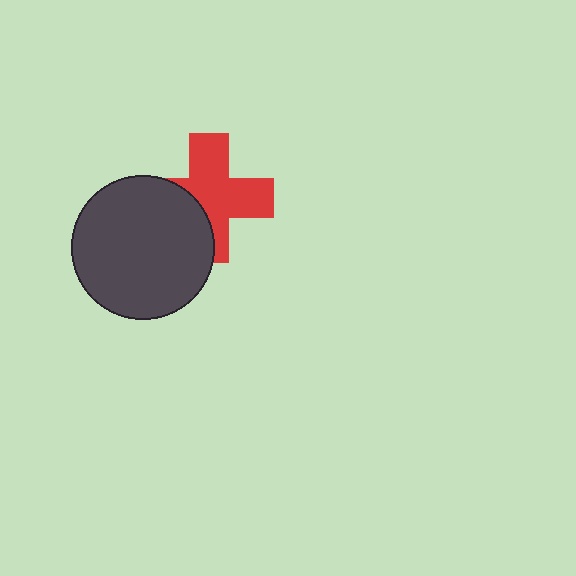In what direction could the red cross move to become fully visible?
The red cross could move right. That would shift it out from behind the dark gray circle entirely.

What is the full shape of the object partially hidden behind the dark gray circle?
The partially hidden object is a red cross.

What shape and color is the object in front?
The object in front is a dark gray circle.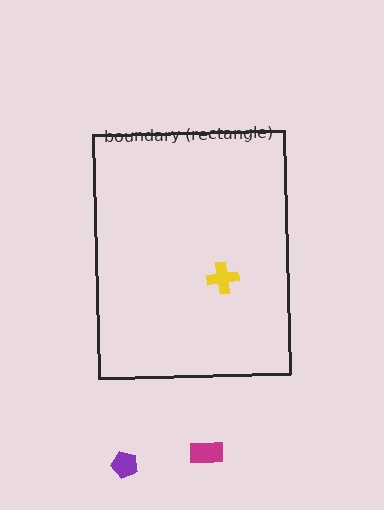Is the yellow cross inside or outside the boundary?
Inside.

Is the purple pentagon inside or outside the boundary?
Outside.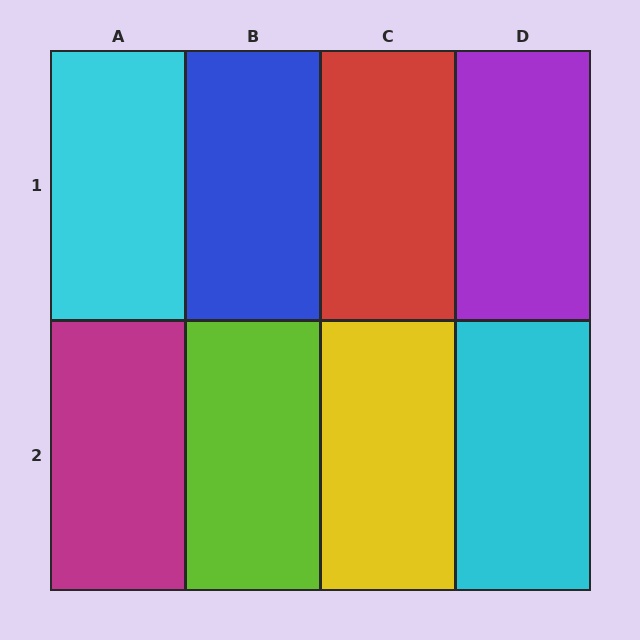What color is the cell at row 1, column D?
Purple.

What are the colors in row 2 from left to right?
Magenta, lime, yellow, cyan.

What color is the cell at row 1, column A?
Cyan.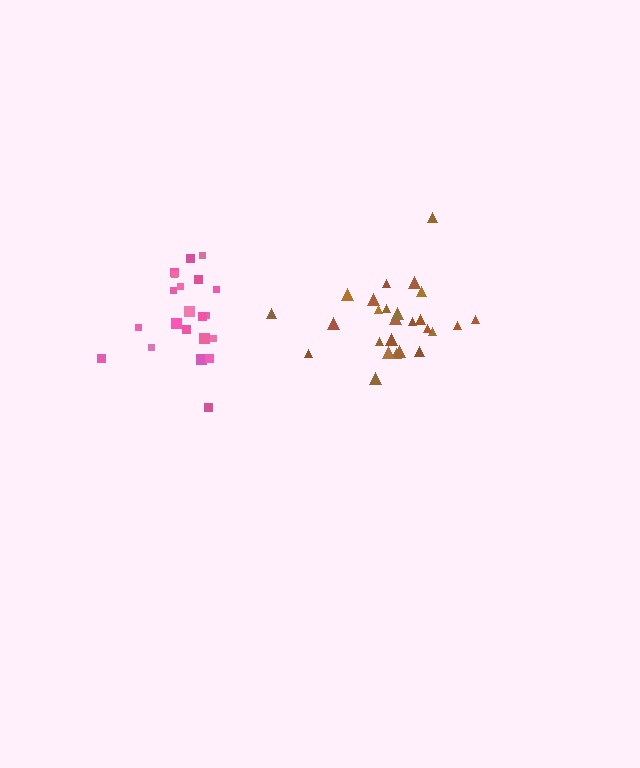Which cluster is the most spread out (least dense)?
Brown.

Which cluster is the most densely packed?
Pink.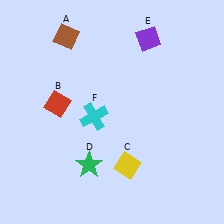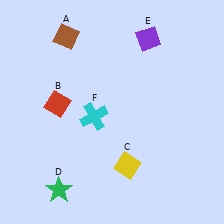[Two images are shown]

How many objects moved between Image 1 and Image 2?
1 object moved between the two images.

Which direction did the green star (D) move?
The green star (D) moved left.